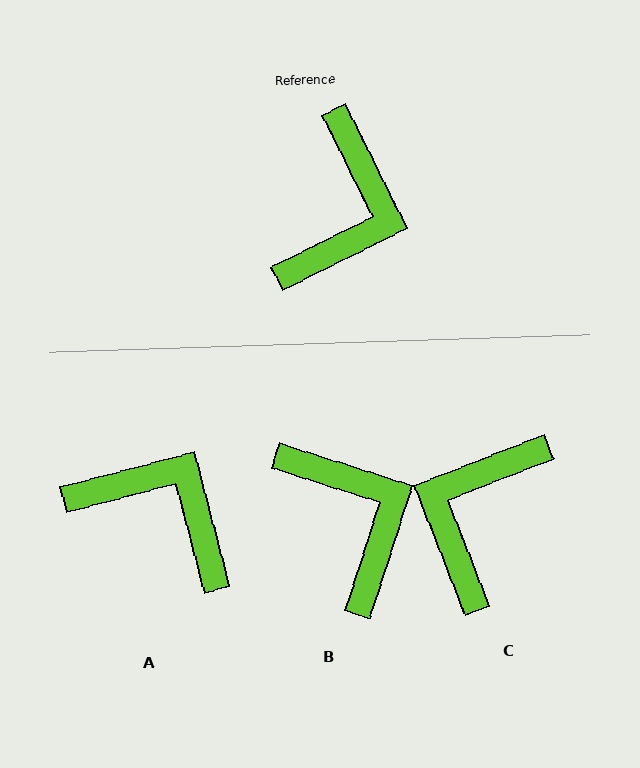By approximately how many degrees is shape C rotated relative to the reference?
Approximately 175 degrees counter-clockwise.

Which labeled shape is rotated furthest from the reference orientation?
C, about 175 degrees away.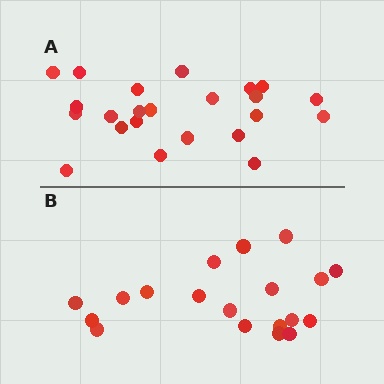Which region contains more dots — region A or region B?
Region A (the top region) has more dots.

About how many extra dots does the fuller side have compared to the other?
Region A has about 4 more dots than region B.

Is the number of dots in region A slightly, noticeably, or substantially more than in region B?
Region A has only slightly more — the two regions are fairly close. The ratio is roughly 1.2 to 1.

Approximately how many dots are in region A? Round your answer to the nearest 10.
About 20 dots. (The exact count is 23, which rounds to 20.)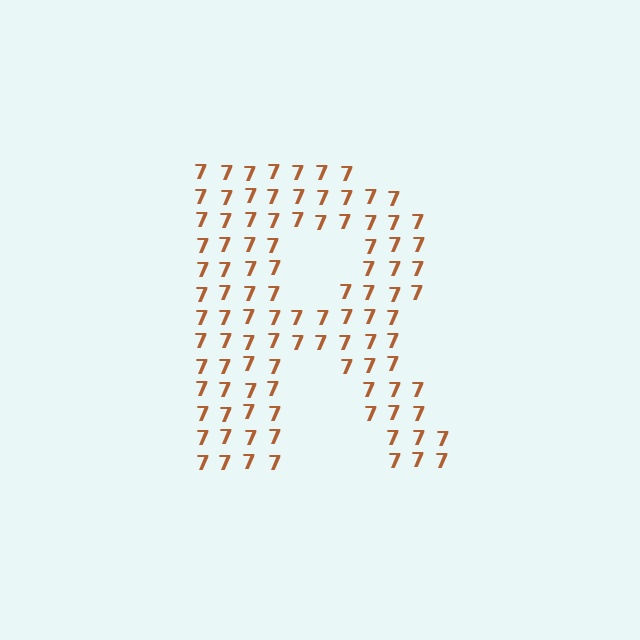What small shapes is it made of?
It is made of small digit 7's.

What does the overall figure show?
The overall figure shows the letter R.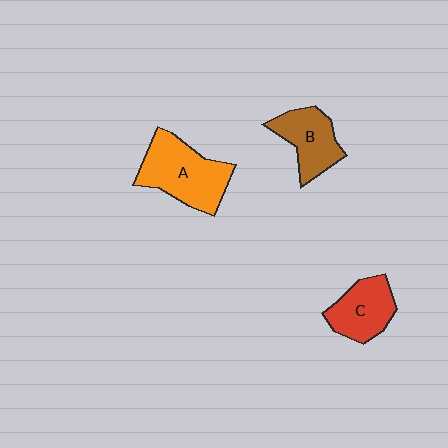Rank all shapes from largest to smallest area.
From largest to smallest: A (orange), B (brown), C (red).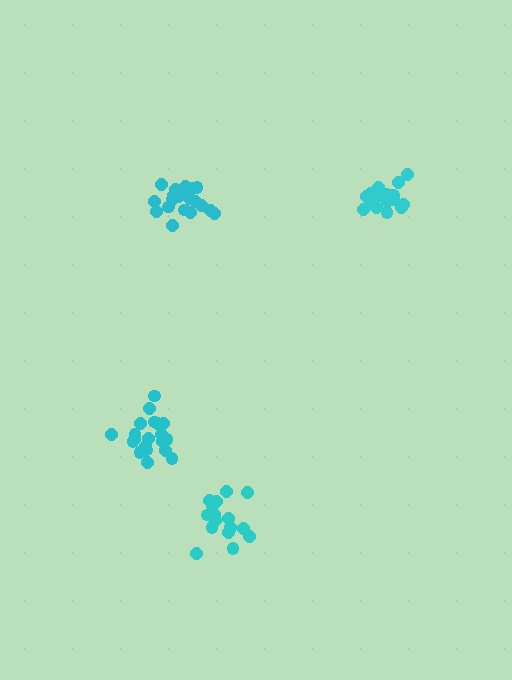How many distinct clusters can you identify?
There are 4 distinct clusters.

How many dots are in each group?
Group 1: 17 dots, Group 2: 21 dots, Group 3: 21 dots, Group 4: 20 dots (79 total).